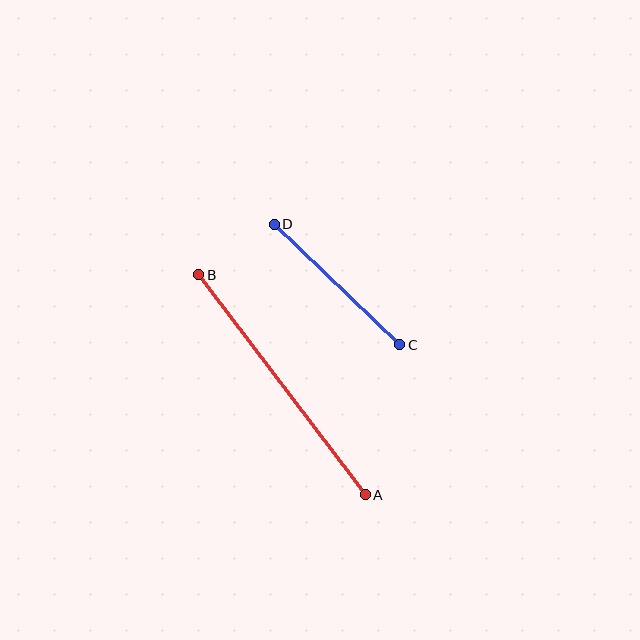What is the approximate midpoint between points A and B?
The midpoint is at approximately (282, 385) pixels.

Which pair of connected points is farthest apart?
Points A and B are farthest apart.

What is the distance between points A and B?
The distance is approximately 276 pixels.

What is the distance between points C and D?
The distance is approximately 174 pixels.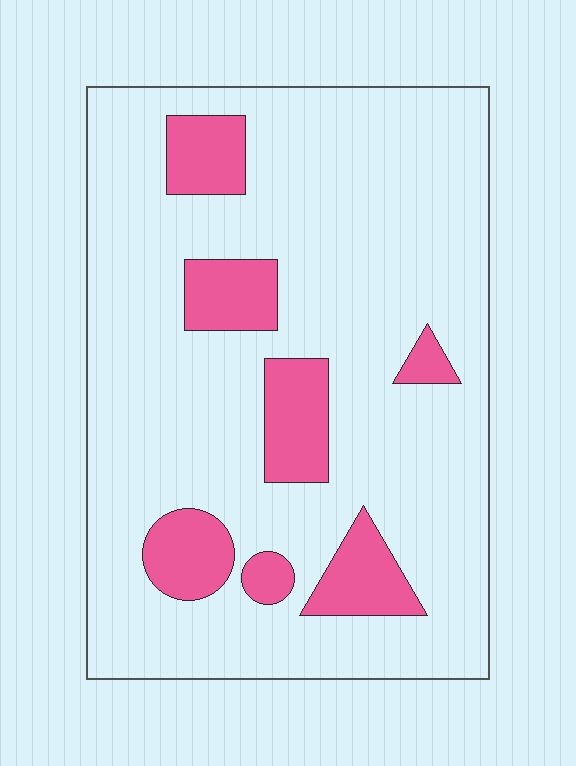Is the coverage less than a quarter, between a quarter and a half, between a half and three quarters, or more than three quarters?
Less than a quarter.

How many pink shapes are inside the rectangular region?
7.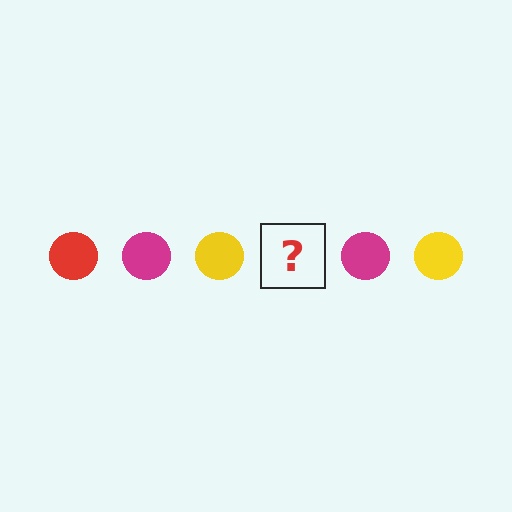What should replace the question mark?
The question mark should be replaced with a red circle.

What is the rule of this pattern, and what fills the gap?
The rule is that the pattern cycles through red, magenta, yellow circles. The gap should be filled with a red circle.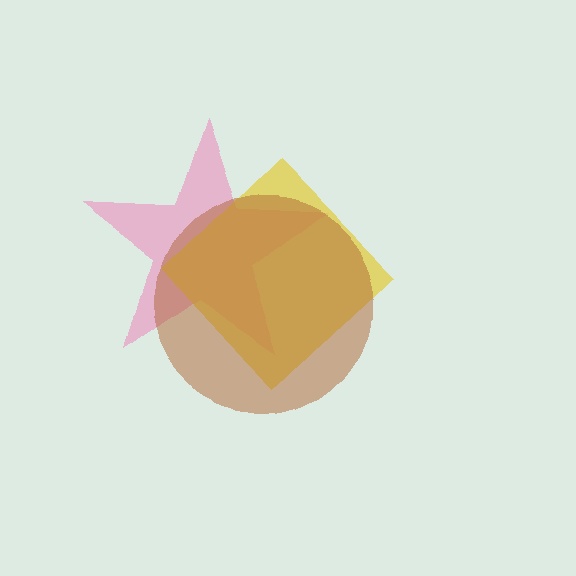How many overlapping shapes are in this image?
There are 3 overlapping shapes in the image.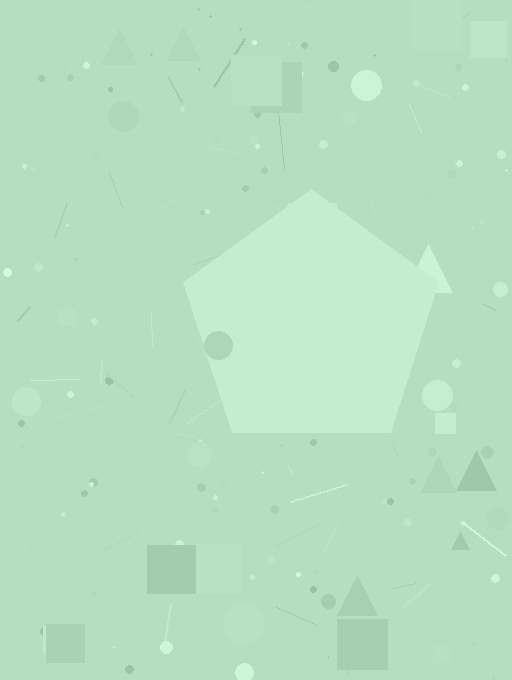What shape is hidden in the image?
A pentagon is hidden in the image.